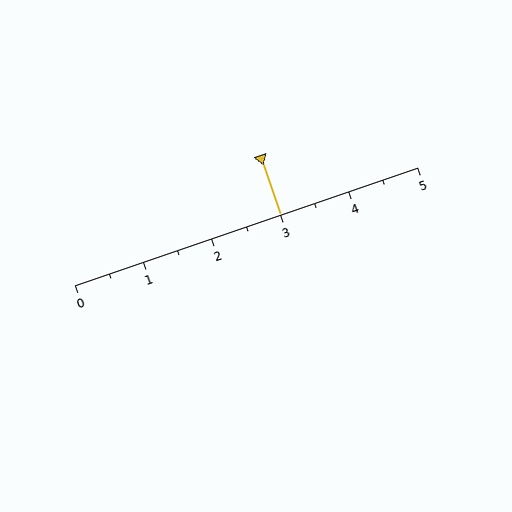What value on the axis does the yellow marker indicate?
The marker indicates approximately 3.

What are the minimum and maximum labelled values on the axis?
The axis runs from 0 to 5.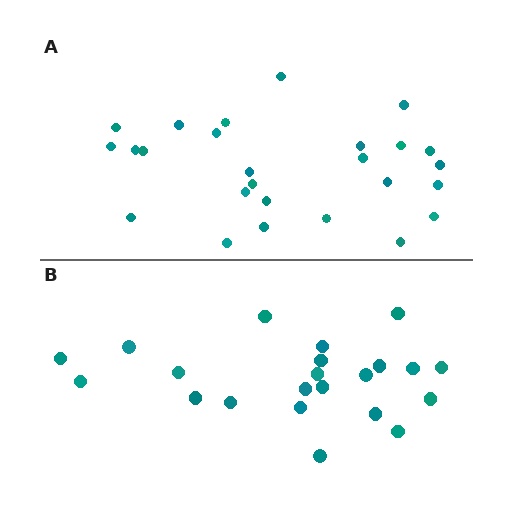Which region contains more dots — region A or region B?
Region A (the top region) has more dots.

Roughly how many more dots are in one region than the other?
Region A has about 4 more dots than region B.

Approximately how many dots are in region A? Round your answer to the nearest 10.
About 30 dots. (The exact count is 26, which rounds to 30.)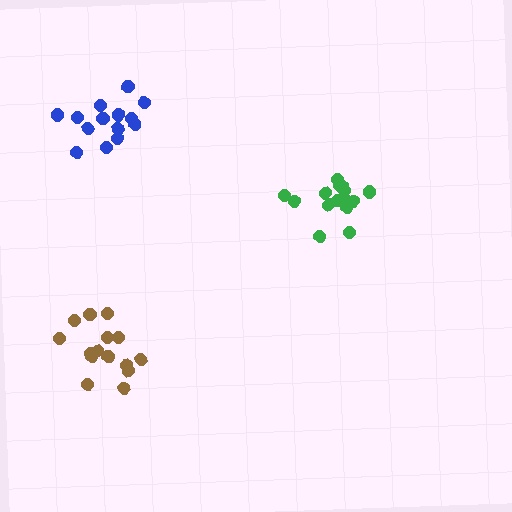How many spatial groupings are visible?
There are 3 spatial groupings.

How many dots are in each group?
Group 1: 15 dots, Group 2: 15 dots, Group 3: 14 dots (44 total).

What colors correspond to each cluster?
The clusters are colored: brown, green, blue.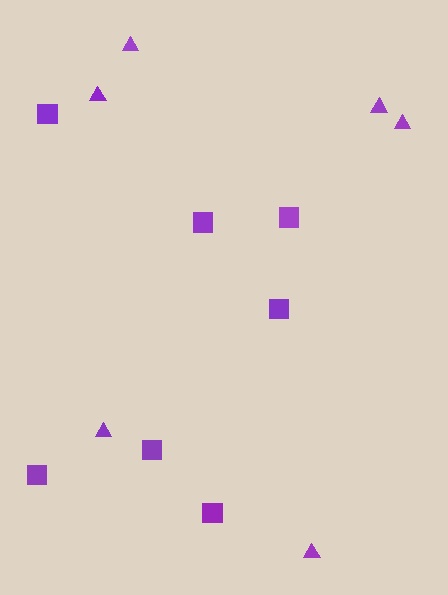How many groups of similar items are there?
There are 2 groups: one group of squares (7) and one group of triangles (6).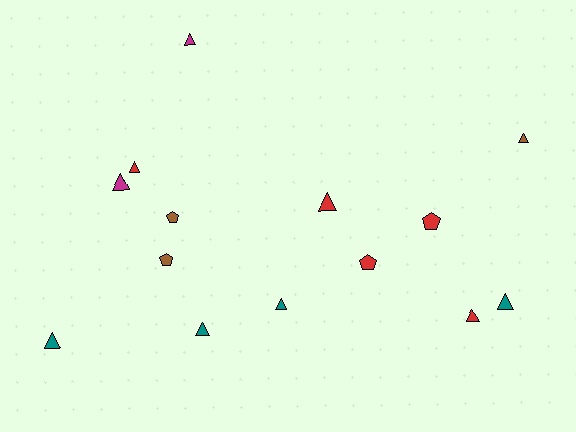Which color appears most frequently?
Red, with 5 objects.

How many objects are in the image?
There are 14 objects.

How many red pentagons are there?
There are 2 red pentagons.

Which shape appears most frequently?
Triangle, with 10 objects.